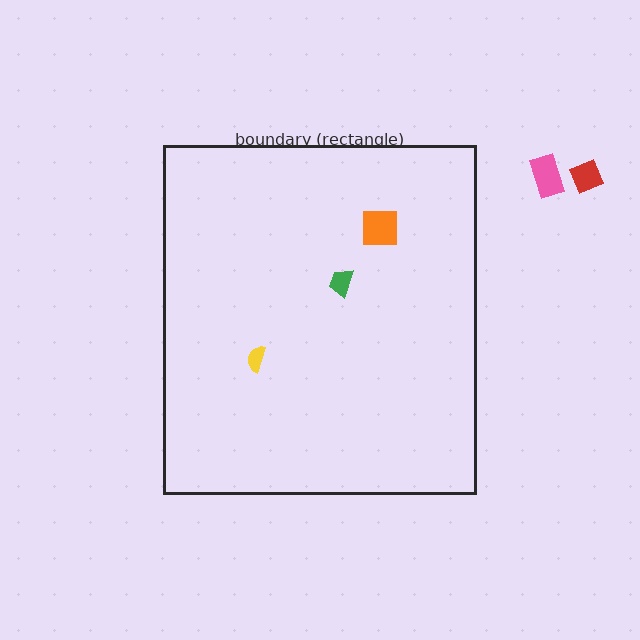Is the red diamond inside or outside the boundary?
Outside.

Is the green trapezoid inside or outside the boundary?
Inside.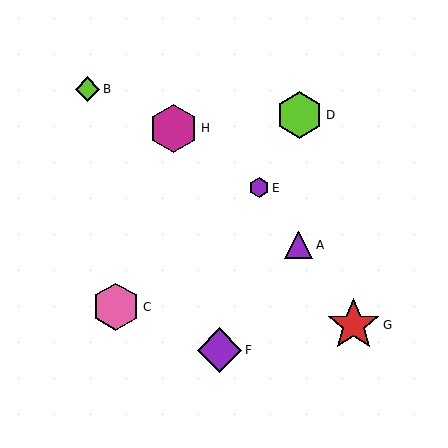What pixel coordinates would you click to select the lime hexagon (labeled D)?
Click at (299, 115) to select the lime hexagon D.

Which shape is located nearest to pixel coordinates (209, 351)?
The purple diamond (labeled F) at (219, 350) is nearest to that location.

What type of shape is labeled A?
Shape A is a purple triangle.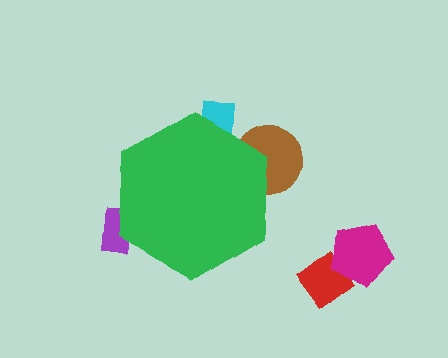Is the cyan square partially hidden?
Yes, the cyan square is partially hidden behind the green hexagon.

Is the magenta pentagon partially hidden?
No, the magenta pentagon is fully visible.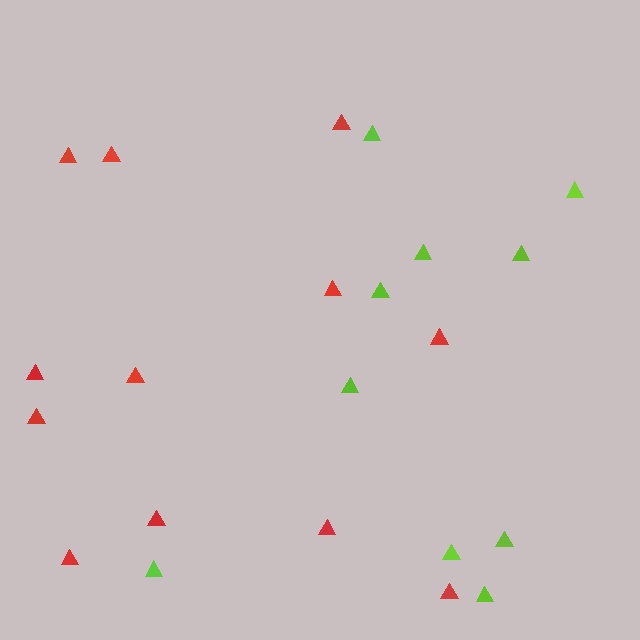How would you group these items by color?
There are 2 groups: one group of lime triangles (10) and one group of red triangles (12).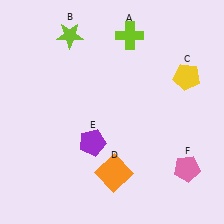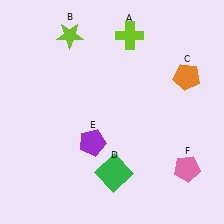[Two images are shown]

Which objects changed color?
C changed from yellow to orange. D changed from orange to green.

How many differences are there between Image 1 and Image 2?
There are 2 differences between the two images.